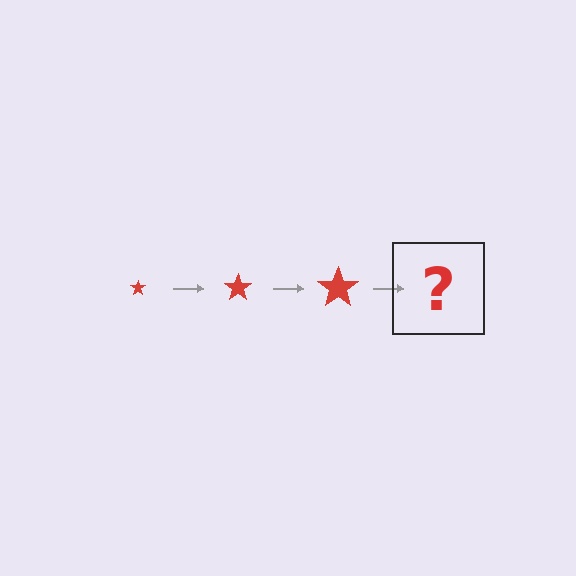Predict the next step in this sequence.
The next step is a red star, larger than the previous one.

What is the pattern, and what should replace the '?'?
The pattern is that the star gets progressively larger each step. The '?' should be a red star, larger than the previous one.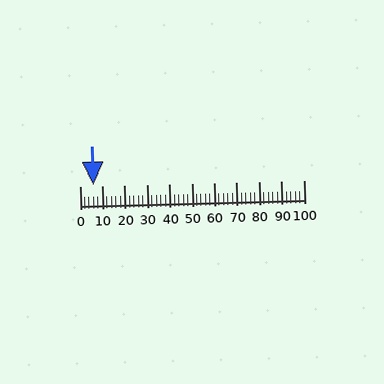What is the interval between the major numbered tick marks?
The major tick marks are spaced 10 units apart.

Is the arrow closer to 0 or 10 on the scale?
The arrow is closer to 10.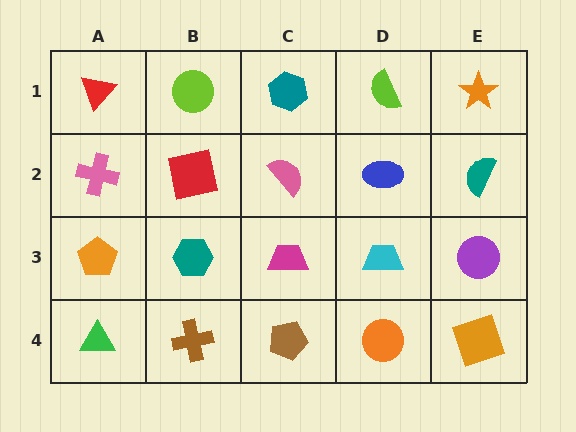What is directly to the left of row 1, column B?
A red triangle.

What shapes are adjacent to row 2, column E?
An orange star (row 1, column E), a purple circle (row 3, column E), a blue ellipse (row 2, column D).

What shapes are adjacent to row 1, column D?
A blue ellipse (row 2, column D), a teal hexagon (row 1, column C), an orange star (row 1, column E).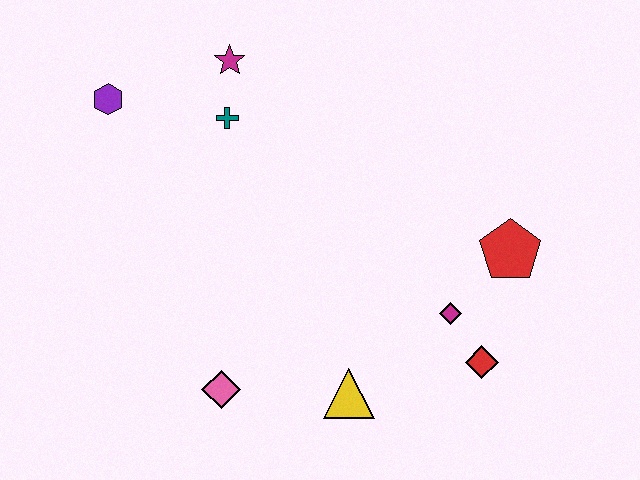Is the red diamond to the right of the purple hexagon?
Yes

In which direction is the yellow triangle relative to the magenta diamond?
The yellow triangle is to the left of the magenta diamond.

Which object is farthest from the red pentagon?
The purple hexagon is farthest from the red pentagon.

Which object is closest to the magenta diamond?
The red diamond is closest to the magenta diamond.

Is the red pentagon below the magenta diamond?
No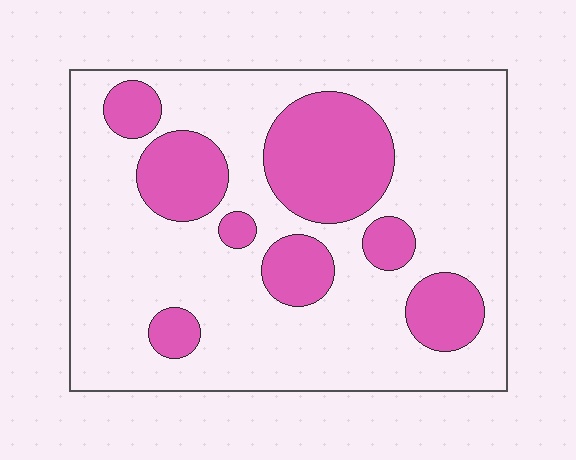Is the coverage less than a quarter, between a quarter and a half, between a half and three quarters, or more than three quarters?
Between a quarter and a half.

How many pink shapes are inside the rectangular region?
8.